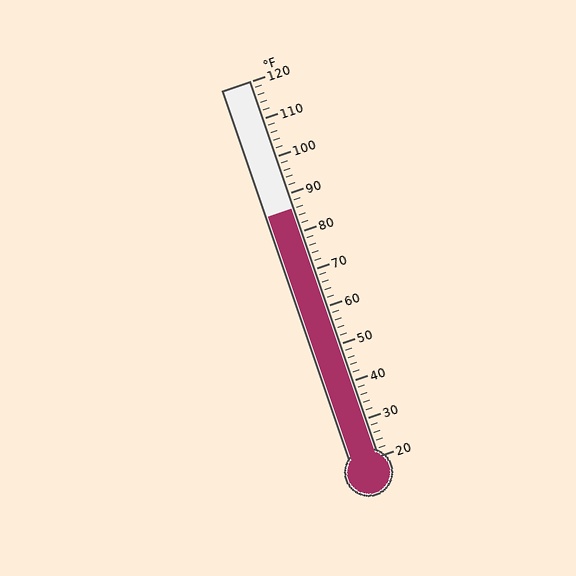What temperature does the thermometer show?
The thermometer shows approximately 86°F.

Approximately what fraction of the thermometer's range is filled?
The thermometer is filled to approximately 65% of its range.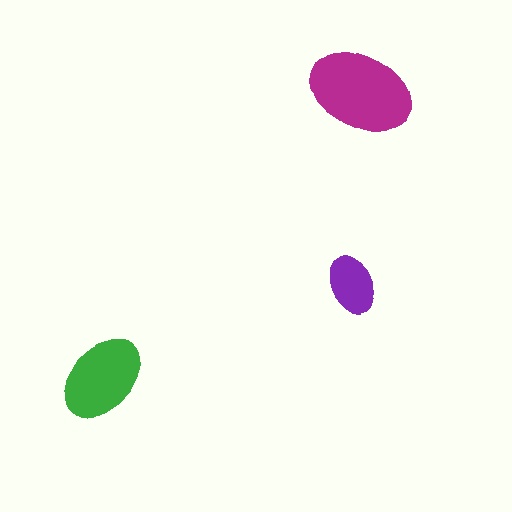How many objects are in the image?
There are 3 objects in the image.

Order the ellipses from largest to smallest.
the magenta one, the green one, the purple one.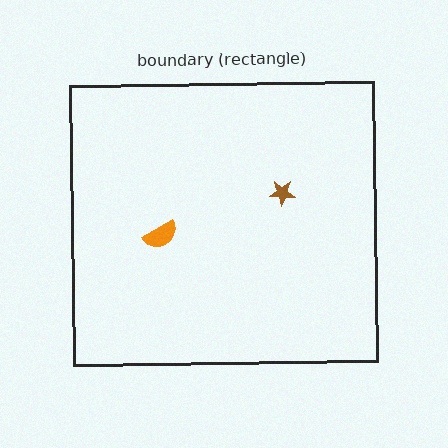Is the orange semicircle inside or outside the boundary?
Inside.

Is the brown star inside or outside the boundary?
Inside.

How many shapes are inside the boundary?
2 inside, 0 outside.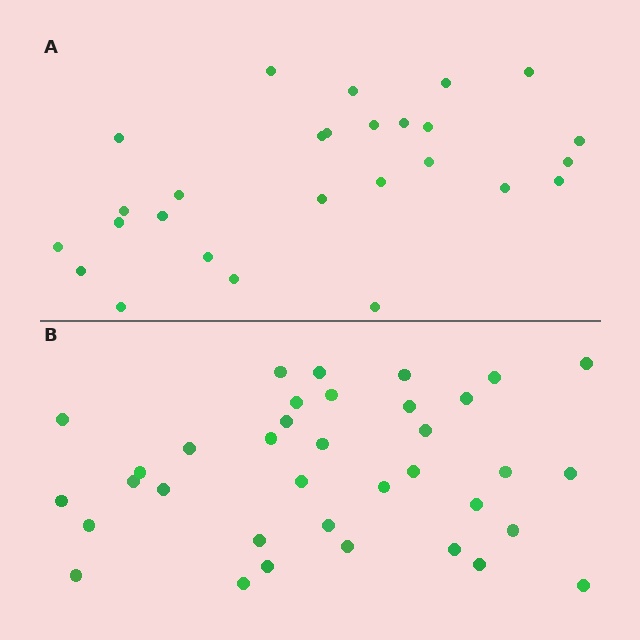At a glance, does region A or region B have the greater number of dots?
Region B (the bottom region) has more dots.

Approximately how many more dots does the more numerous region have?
Region B has roughly 8 or so more dots than region A.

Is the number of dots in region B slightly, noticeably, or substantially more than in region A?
Region B has noticeably more, but not dramatically so. The ratio is roughly 1.3 to 1.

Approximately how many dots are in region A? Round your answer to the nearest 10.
About 30 dots. (The exact count is 27, which rounds to 30.)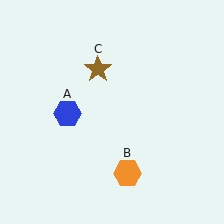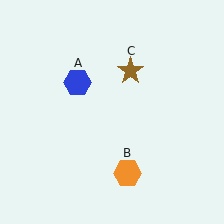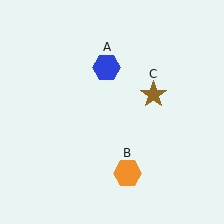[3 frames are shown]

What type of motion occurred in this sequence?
The blue hexagon (object A), brown star (object C) rotated clockwise around the center of the scene.